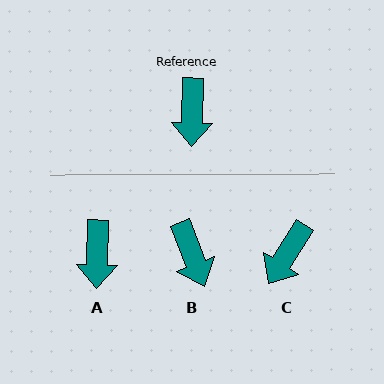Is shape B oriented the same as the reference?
No, it is off by about 22 degrees.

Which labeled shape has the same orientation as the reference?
A.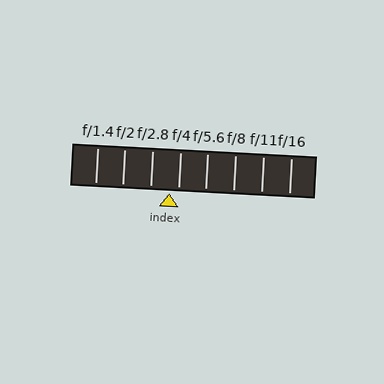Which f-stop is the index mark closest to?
The index mark is closest to f/4.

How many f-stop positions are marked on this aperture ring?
There are 8 f-stop positions marked.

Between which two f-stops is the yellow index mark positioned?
The index mark is between f/2.8 and f/4.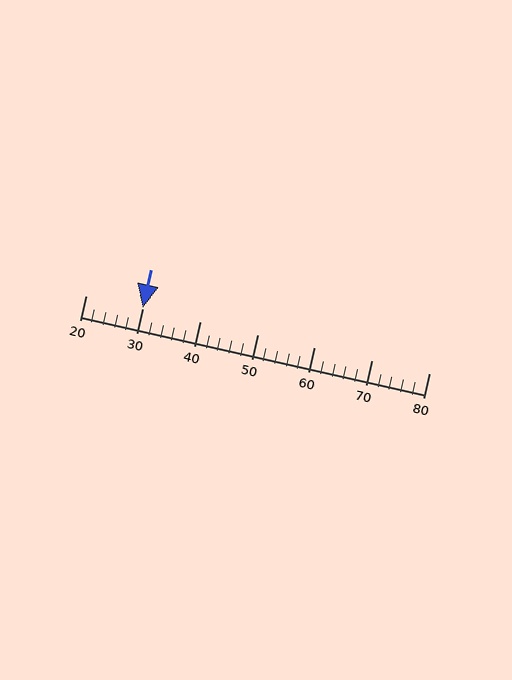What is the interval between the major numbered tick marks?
The major tick marks are spaced 10 units apart.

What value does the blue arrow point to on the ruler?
The blue arrow points to approximately 30.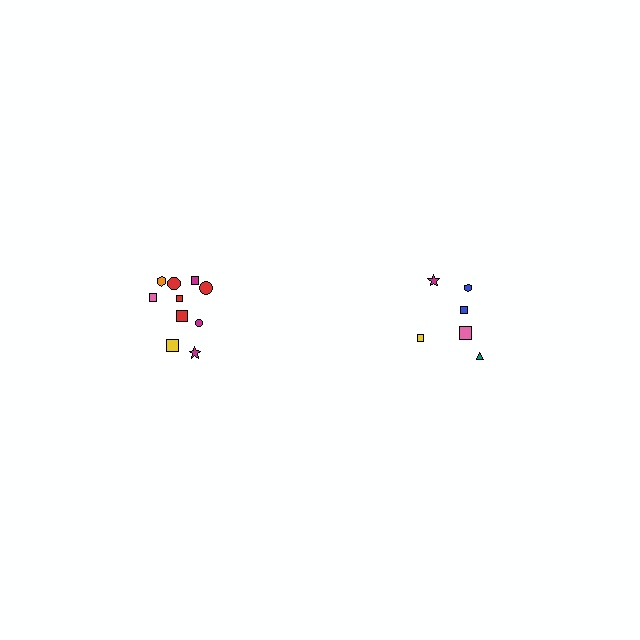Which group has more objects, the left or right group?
The left group.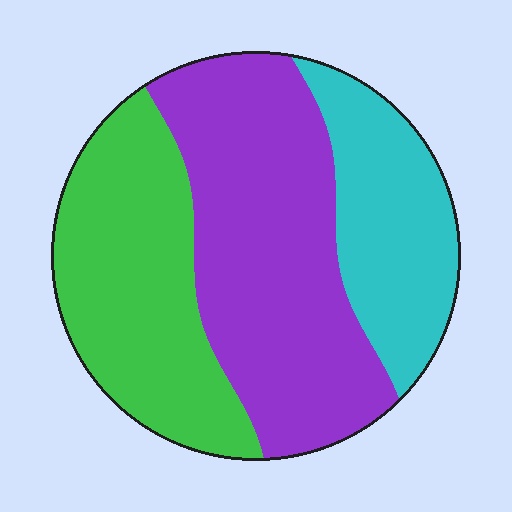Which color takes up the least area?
Cyan, at roughly 25%.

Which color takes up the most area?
Purple, at roughly 45%.